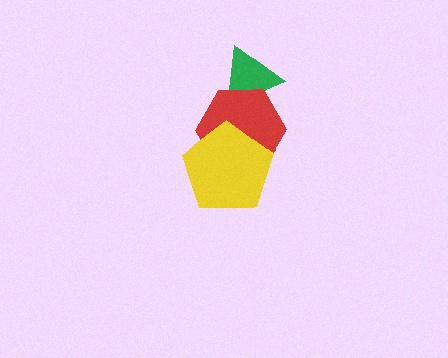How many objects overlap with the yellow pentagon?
1 object overlaps with the yellow pentagon.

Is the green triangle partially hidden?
Yes, it is partially covered by another shape.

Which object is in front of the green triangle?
The red hexagon is in front of the green triangle.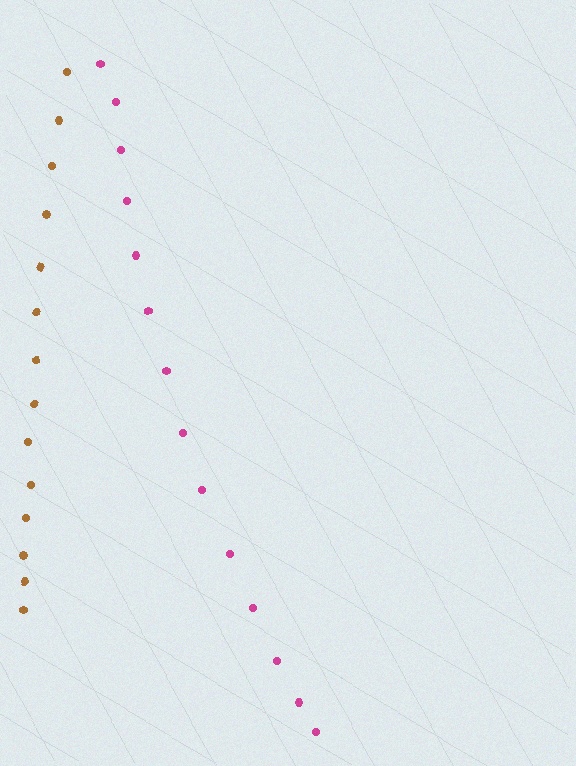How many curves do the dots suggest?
There are 2 distinct paths.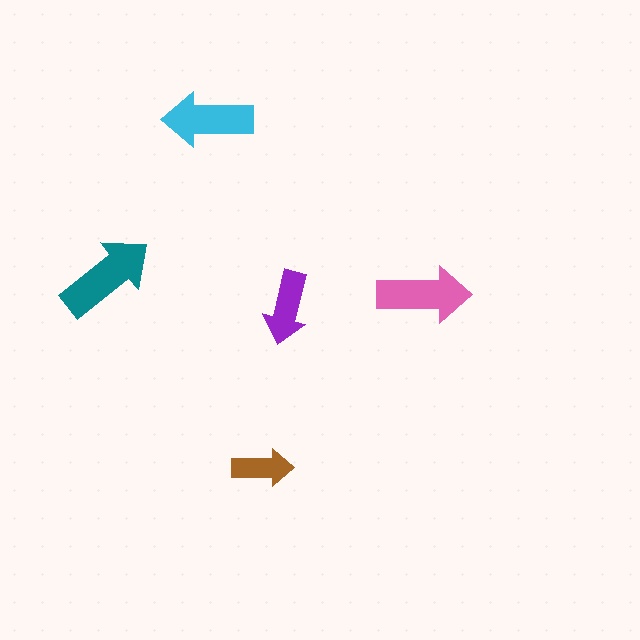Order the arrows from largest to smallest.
the teal one, the pink one, the cyan one, the purple one, the brown one.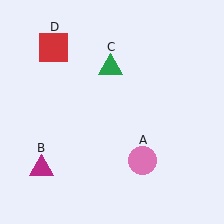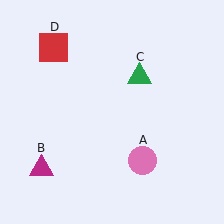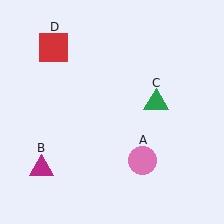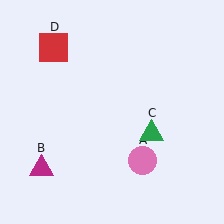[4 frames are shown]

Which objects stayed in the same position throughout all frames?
Pink circle (object A) and magenta triangle (object B) and red square (object D) remained stationary.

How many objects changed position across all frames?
1 object changed position: green triangle (object C).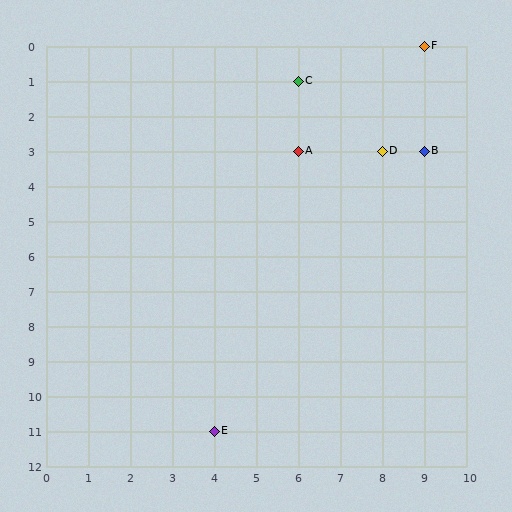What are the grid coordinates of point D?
Point D is at grid coordinates (8, 3).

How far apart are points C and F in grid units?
Points C and F are 3 columns and 1 row apart (about 3.2 grid units diagonally).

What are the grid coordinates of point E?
Point E is at grid coordinates (4, 11).